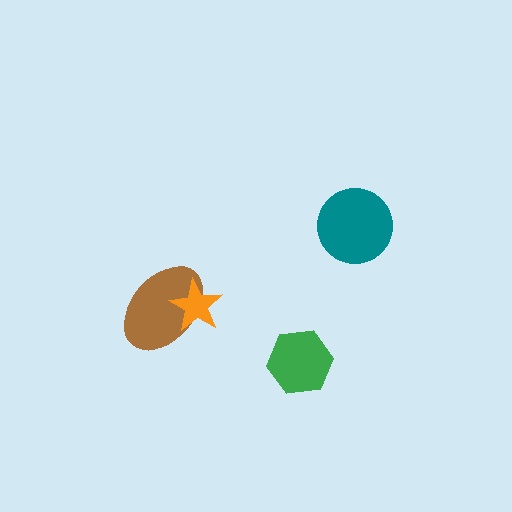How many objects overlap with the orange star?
1 object overlaps with the orange star.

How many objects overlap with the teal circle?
0 objects overlap with the teal circle.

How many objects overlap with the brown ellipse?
1 object overlaps with the brown ellipse.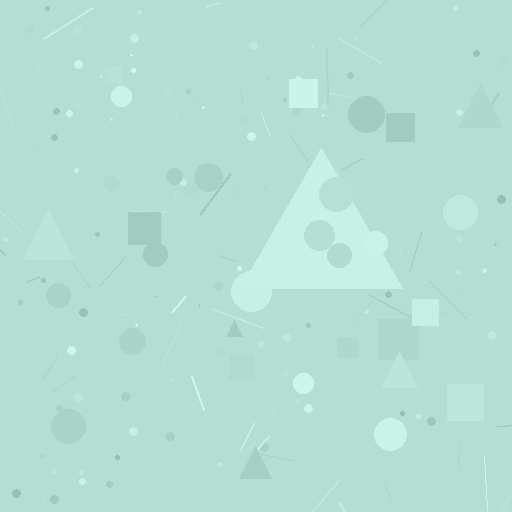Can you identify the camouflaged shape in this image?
The camouflaged shape is a triangle.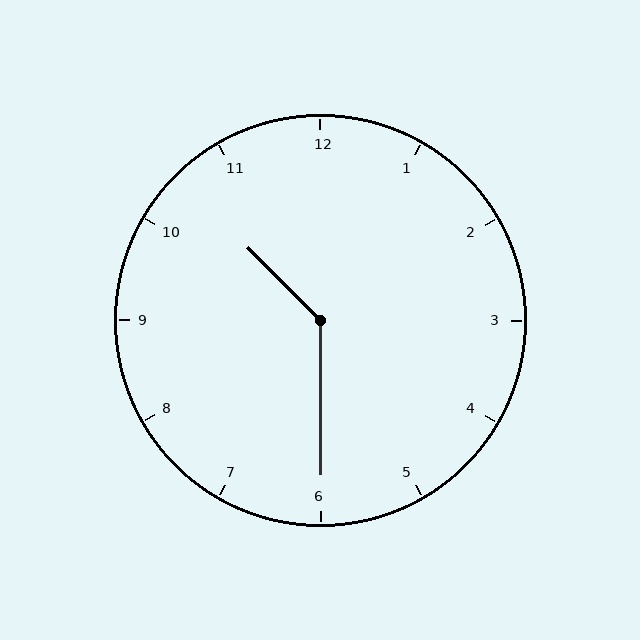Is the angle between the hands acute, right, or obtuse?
It is obtuse.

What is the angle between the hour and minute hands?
Approximately 135 degrees.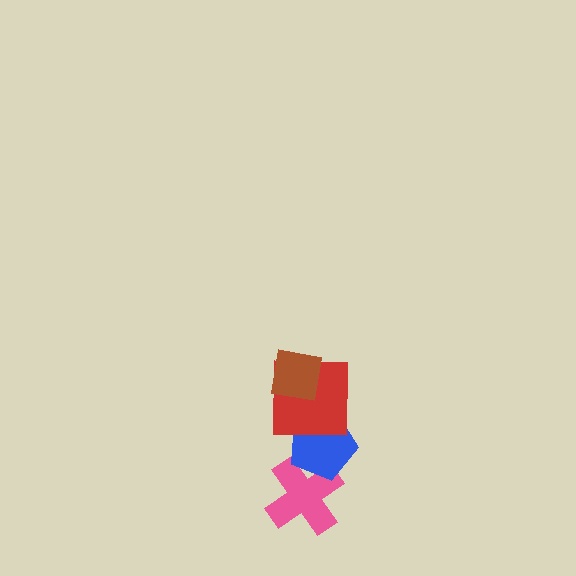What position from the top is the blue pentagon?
The blue pentagon is 3rd from the top.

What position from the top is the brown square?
The brown square is 1st from the top.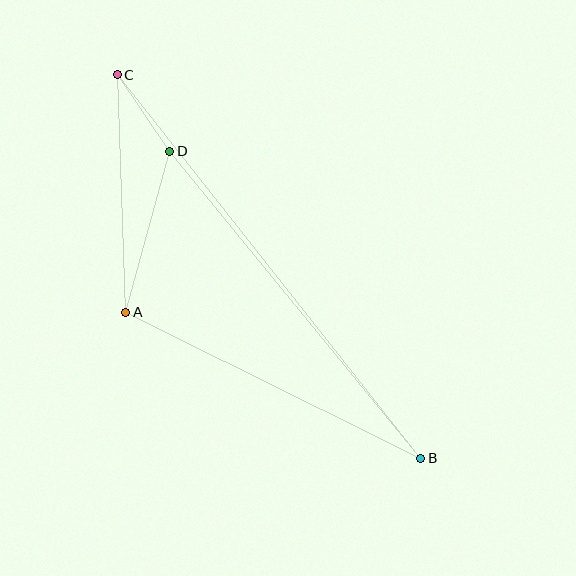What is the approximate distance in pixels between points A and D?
The distance between A and D is approximately 166 pixels.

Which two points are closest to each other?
Points C and D are closest to each other.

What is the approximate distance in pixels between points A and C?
The distance between A and C is approximately 238 pixels.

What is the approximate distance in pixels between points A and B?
The distance between A and B is approximately 329 pixels.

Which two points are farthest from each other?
Points B and C are farthest from each other.